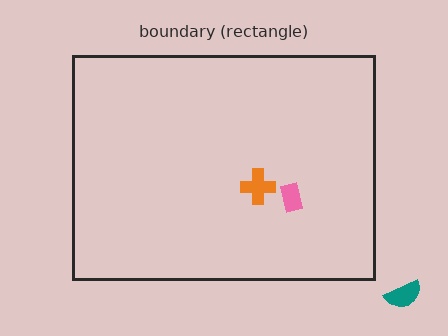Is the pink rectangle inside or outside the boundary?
Inside.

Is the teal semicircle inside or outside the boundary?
Outside.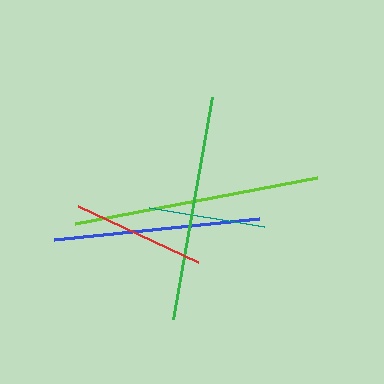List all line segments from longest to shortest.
From longest to shortest: lime, green, blue, red, teal.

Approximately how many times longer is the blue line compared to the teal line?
The blue line is approximately 1.8 times the length of the teal line.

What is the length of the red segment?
The red segment is approximately 133 pixels long.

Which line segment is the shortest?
The teal line is the shortest at approximately 116 pixels.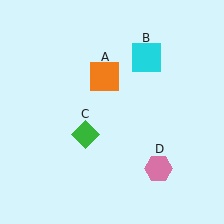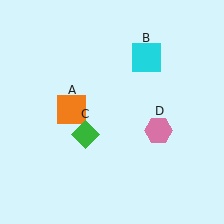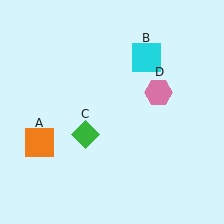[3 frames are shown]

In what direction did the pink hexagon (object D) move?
The pink hexagon (object D) moved up.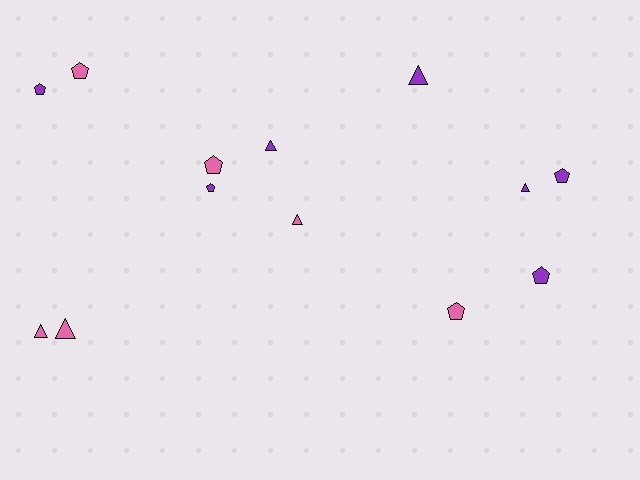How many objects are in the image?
There are 13 objects.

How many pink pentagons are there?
There are 3 pink pentagons.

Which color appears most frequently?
Purple, with 7 objects.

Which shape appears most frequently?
Pentagon, with 7 objects.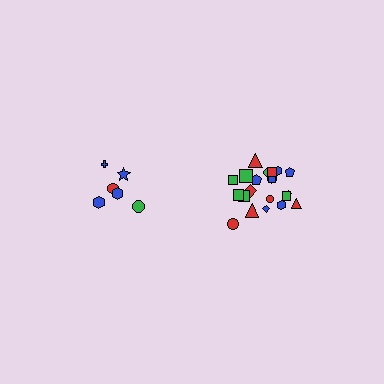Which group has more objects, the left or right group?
The right group.